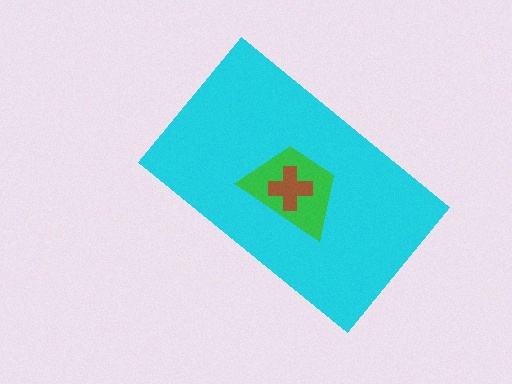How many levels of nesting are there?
3.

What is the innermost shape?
The brown cross.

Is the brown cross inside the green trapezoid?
Yes.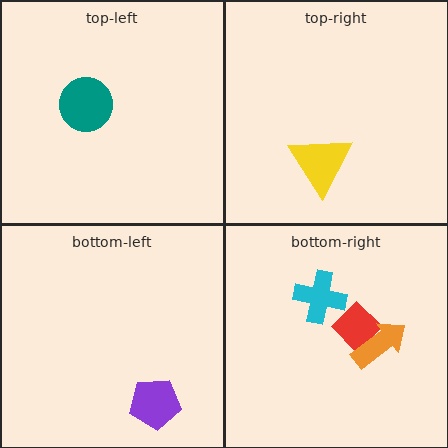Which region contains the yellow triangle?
The top-right region.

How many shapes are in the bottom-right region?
3.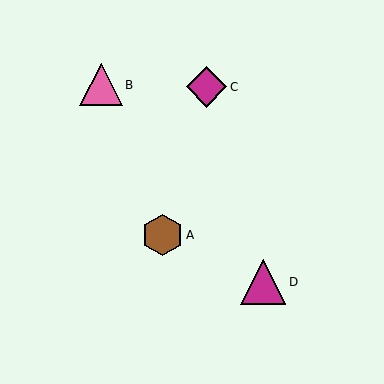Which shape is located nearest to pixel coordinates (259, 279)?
The magenta triangle (labeled D) at (263, 282) is nearest to that location.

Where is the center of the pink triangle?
The center of the pink triangle is at (101, 84).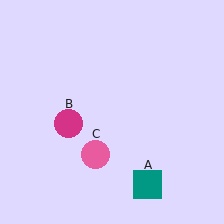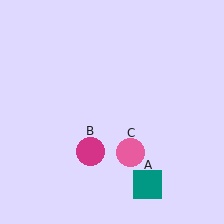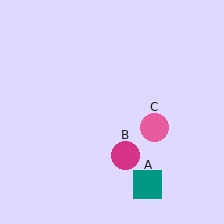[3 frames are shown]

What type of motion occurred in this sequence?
The magenta circle (object B), pink circle (object C) rotated counterclockwise around the center of the scene.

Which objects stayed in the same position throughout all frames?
Teal square (object A) remained stationary.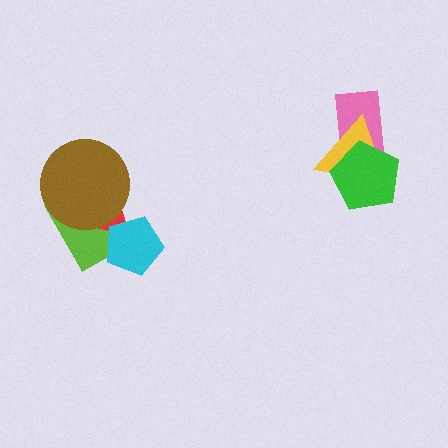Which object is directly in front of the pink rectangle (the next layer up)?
The yellow triangle is directly in front of the pink rectangle.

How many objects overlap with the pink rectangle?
2 objects overlap with the pink rectangle.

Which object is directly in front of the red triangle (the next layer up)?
The cyan pentagon is directly in front of the red triangle.